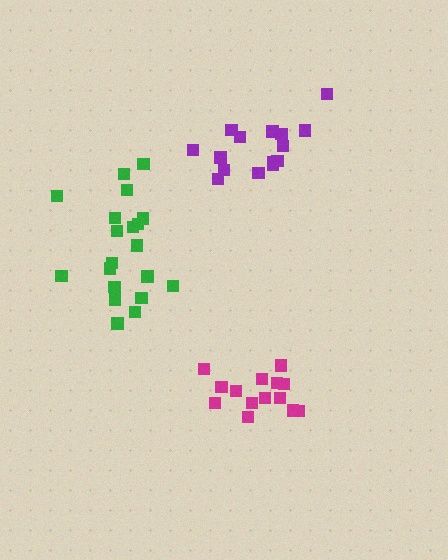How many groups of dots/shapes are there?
There are 3 groups.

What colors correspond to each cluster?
The clusters are colored: green, purple, magenta.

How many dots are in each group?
Group 1: 20 dots, Group 2: 15 dots, Group 3: 14 dots (49 total).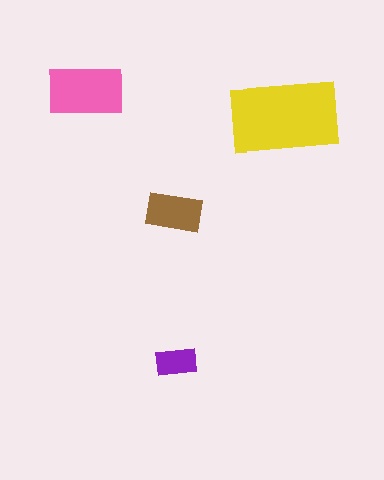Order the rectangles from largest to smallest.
the yellow one, the pink one, the brown one, the purple one.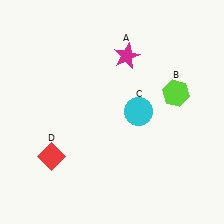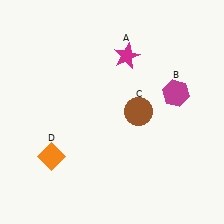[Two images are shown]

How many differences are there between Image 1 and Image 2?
There are 3 differences between the two images.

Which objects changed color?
B changed from lime to magenta. C changed from cyan to brown. D changed from red to orange.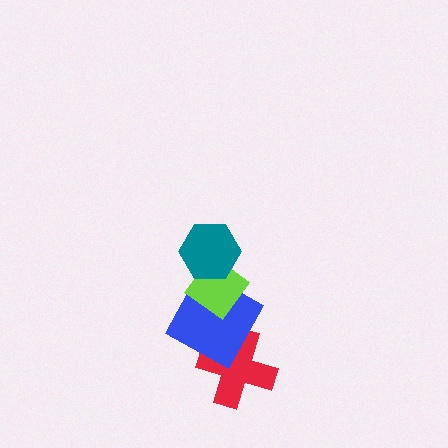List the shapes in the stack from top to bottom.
From top to bottom: the teal hexagon, the lime diamond, the blue square, the red cross.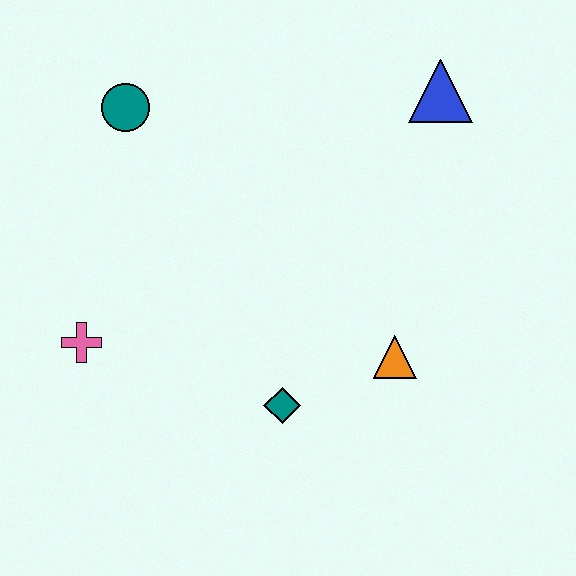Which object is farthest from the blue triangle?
The pink cross is farthest from the blue triangle.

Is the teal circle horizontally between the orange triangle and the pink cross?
Yes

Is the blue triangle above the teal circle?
Yes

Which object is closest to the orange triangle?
The teal diamond is closest to the orange triangle.